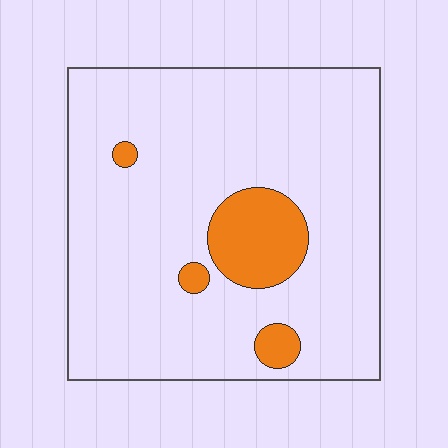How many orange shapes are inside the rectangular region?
4.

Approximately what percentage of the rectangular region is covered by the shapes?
Approximately 10%.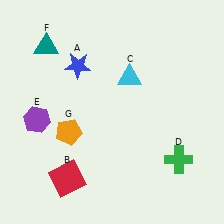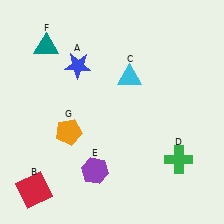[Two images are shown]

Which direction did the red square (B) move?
The red square (B) moved left.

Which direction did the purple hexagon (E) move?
The purple hexagon (E) moved right.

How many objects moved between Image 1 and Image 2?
2 objects moved between the two images.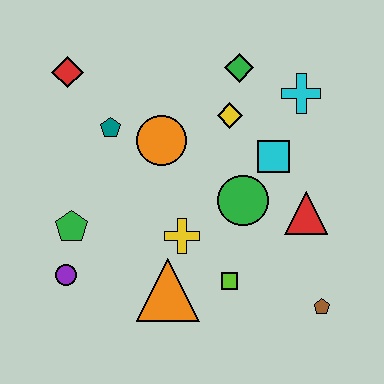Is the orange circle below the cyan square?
No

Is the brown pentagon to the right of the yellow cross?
Yes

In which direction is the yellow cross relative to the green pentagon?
The yellow cross is to the right of the green pentagon.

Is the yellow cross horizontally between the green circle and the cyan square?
No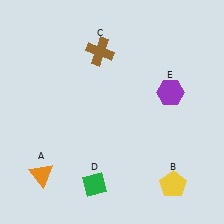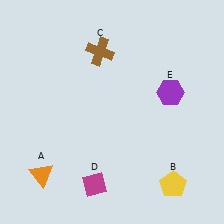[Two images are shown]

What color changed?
The diamond (D) changed from green in Image 1 to magenta in Image 2.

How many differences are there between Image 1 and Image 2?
There is 1 difference between the two images.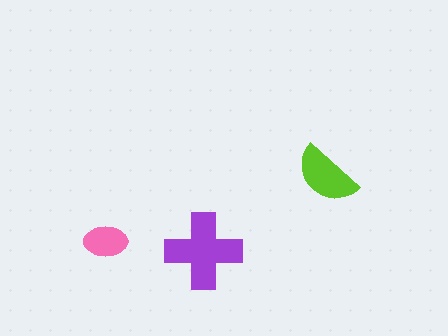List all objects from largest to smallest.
The purple cross, the lime semicircle, the pink ellipse.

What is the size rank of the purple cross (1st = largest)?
1st.